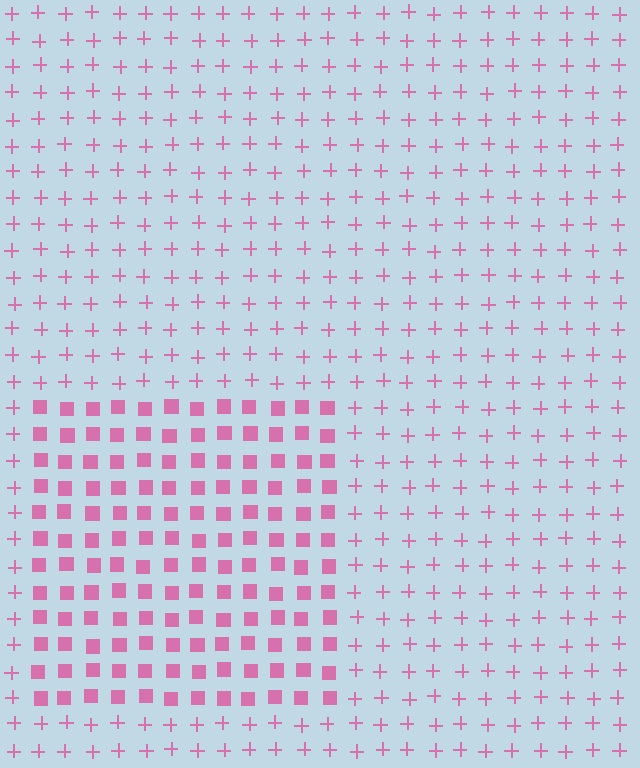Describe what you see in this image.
The image is filled with small pink elements arranged in a uniform grid. A rectangle-shaped region contains squares, while the surrounding area contains plus signs. The boundary is defined purely by the change in element shape.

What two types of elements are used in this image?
The image uses squares inside the rectangle region and plus signs outside it.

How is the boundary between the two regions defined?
The boundary is defined by a change in element shape: squares inside vs. plus signs outside. All elements share the same color and spacing.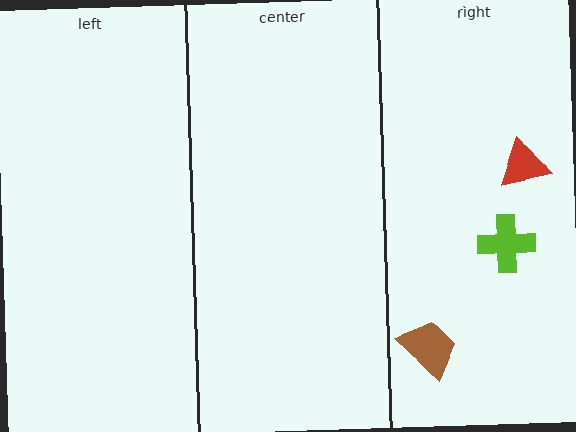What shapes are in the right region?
The red triangle, the brown trapezoid, the lime cross.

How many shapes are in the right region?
3.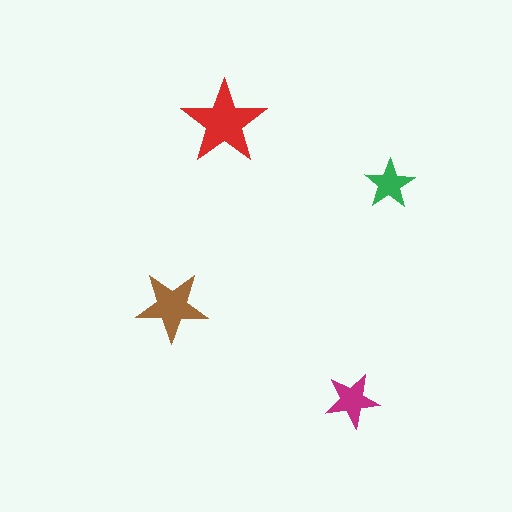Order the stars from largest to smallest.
the red one, the brown one, the magenta one, the green one.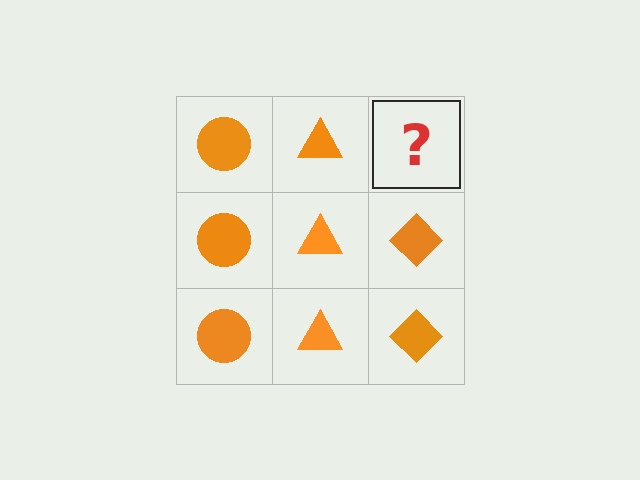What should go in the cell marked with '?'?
The missing cell should contain an orange diamond.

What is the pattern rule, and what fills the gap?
The rule is that each column has a consistent shape. The gap should be filled with an orange diamond.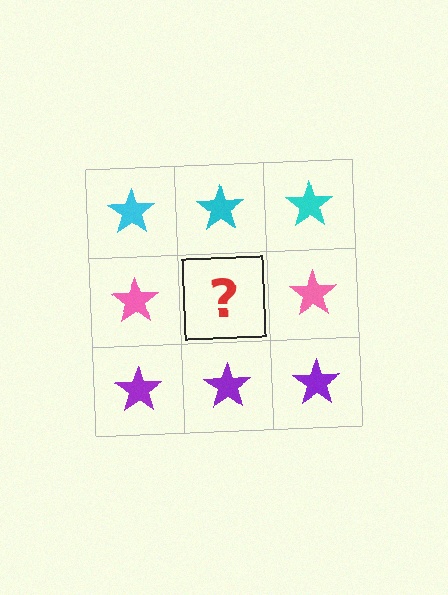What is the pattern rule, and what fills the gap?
The rule is that each row has a consistent color. The gap should be filled with a pink star.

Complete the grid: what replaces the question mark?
The question mark should be replaced with a pink star.